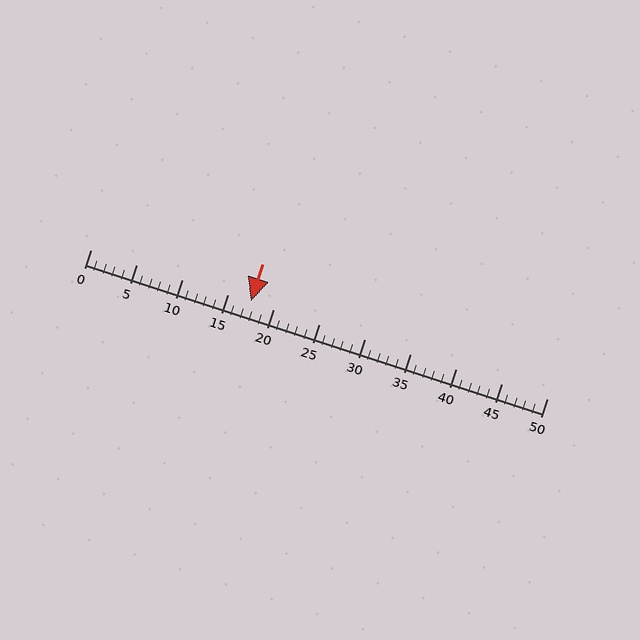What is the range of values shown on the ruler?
The ruler shows values from 0 to 50.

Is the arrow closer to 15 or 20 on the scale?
The arrow is closer to 20.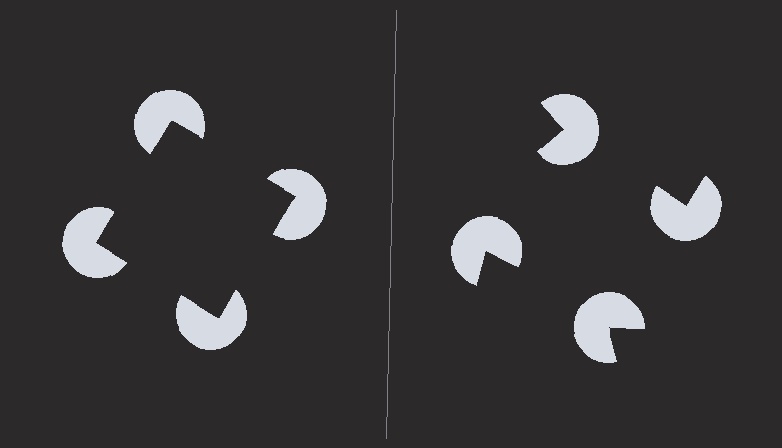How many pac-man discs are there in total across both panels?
8 — 4 on each side.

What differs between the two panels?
The pac-man discs are positioned identically on both sides; only the wedge orientations differ. On the left they align to a square; on the right they are misaligned.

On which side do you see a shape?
An illusory square appears on the left side. On the right side the wedge cuts are rotated, so no coherent shape forms.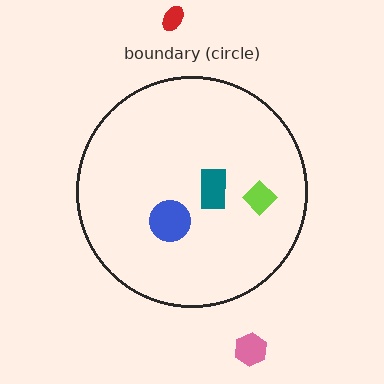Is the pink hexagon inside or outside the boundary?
Outside.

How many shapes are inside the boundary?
3 inside, 2 outside.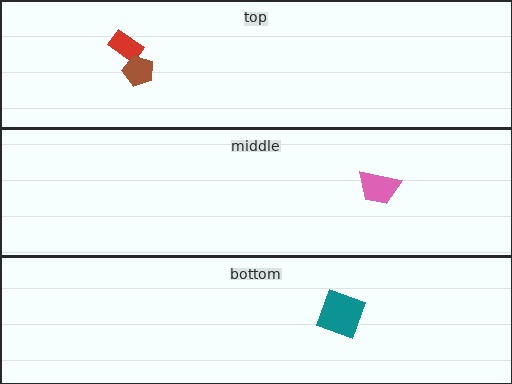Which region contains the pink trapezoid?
The middle region.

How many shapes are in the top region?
2.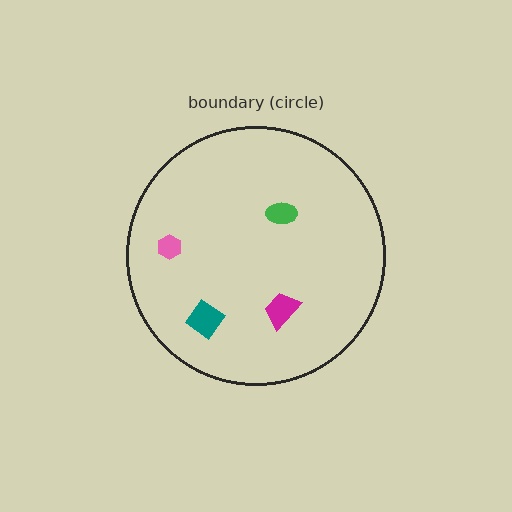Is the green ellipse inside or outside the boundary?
Inside.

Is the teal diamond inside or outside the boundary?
Inside.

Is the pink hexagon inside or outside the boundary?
Inside.